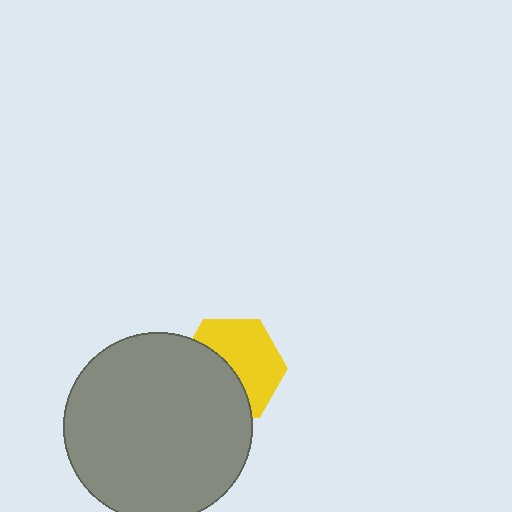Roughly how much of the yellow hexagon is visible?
About half of it is visible (roughly 55%).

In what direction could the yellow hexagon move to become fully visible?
The yellow hexagon could move toward the upper-right. That would shift it out from behind the gray circle entirely.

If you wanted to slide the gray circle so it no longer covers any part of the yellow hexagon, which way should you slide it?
Slide it toward the lower-left — that is the most direct way to separate the two shapes.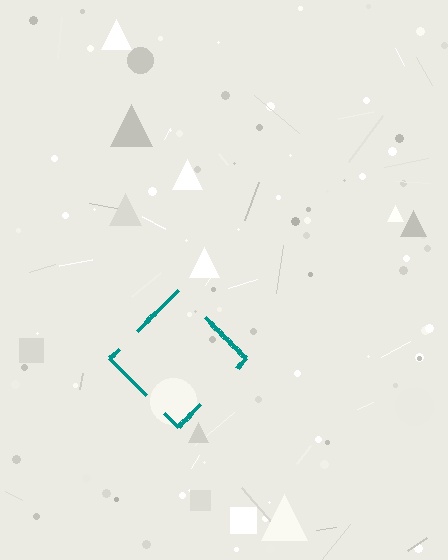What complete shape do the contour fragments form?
The contour fragments form a diamond.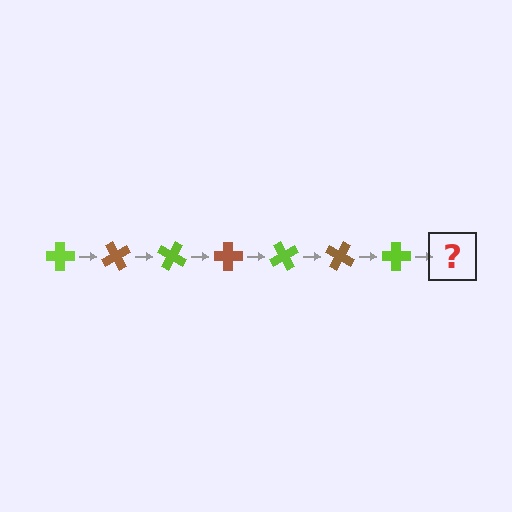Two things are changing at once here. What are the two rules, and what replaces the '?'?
The two rules are that it rotates 60 degrees each step and the color cycles through lime and brown. The '?' should be a brown cross, rotated 420 degrees from the start.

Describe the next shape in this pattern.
It should be a brown cross, rotated 420 degrees from the start.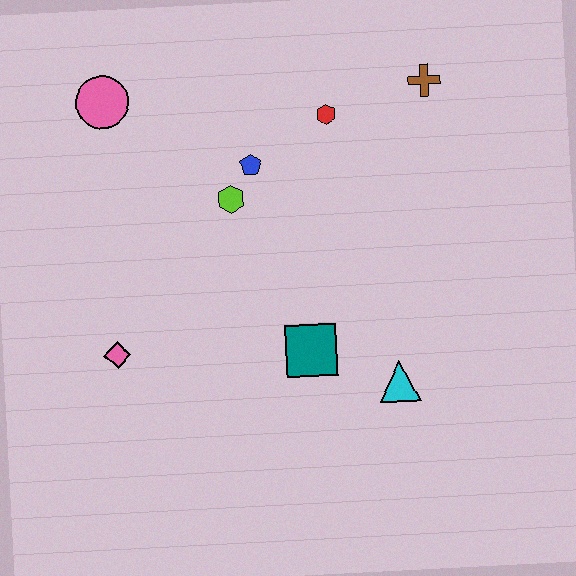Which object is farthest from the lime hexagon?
The cyan triangle is farthest from the lime hexagon.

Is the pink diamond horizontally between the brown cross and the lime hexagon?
No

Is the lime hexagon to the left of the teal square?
Yes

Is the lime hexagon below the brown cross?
Yes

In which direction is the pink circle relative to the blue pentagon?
The pink circle is to the left of the blue pentagon.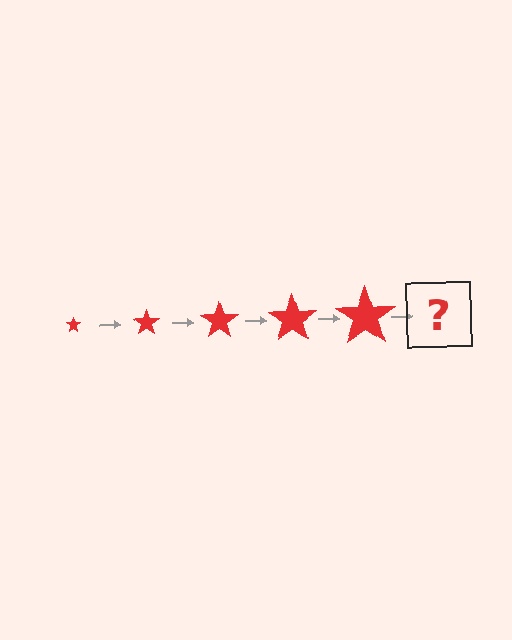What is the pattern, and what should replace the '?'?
The pattern is that the star gets progressively larger each step. The '?' should be a red star, larger than the previous one.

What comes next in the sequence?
The next element should be a red star, larger than the previous one.